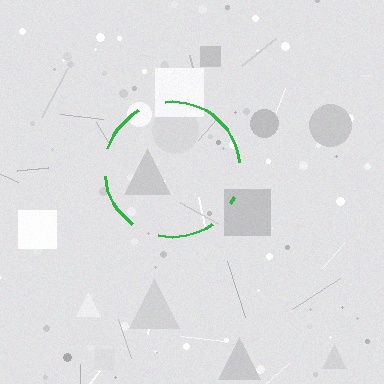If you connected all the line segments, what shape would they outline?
They would outline a circle.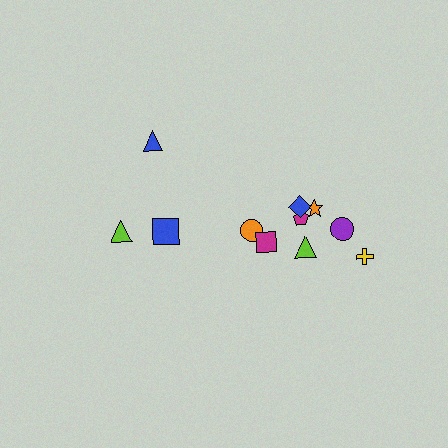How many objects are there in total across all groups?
There are 11 objects.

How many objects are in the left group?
There are 3 objects.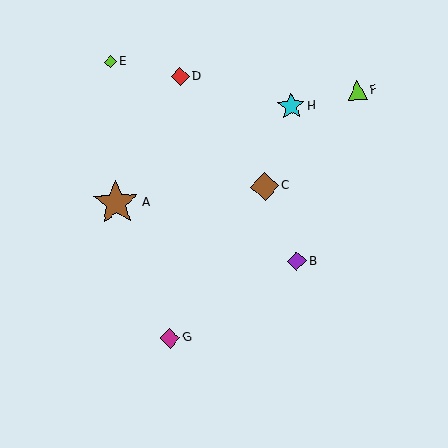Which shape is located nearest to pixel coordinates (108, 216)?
The brown star (labeled A) at (116, 203) is nearest to that location.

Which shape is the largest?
The brown star (labeled A) is the largest.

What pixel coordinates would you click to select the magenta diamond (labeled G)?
Click at (170, 338) to select the magenta diamond G.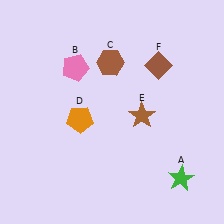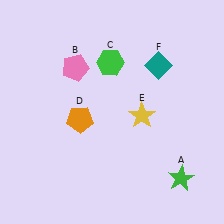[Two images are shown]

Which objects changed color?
C changed from brown to green. E changed from brown to yellow. F changed from brown to teal.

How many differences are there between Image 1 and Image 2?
There are 3 differences between the two images.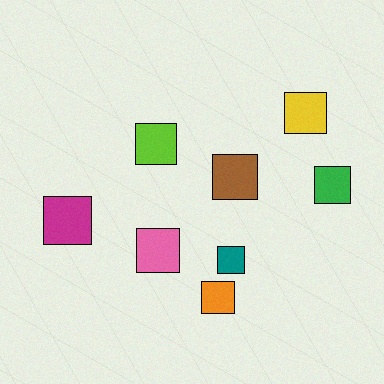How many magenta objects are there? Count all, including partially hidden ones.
There is 1 magenta object.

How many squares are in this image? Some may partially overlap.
There are 8 squares.